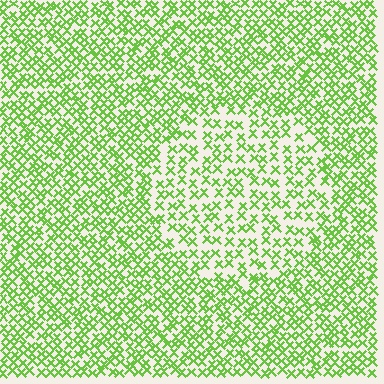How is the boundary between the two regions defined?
The boundary is defined by a change in element density (approximately 1.7x ratio). All elements are the same color, size, and shape.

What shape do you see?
I see a circle.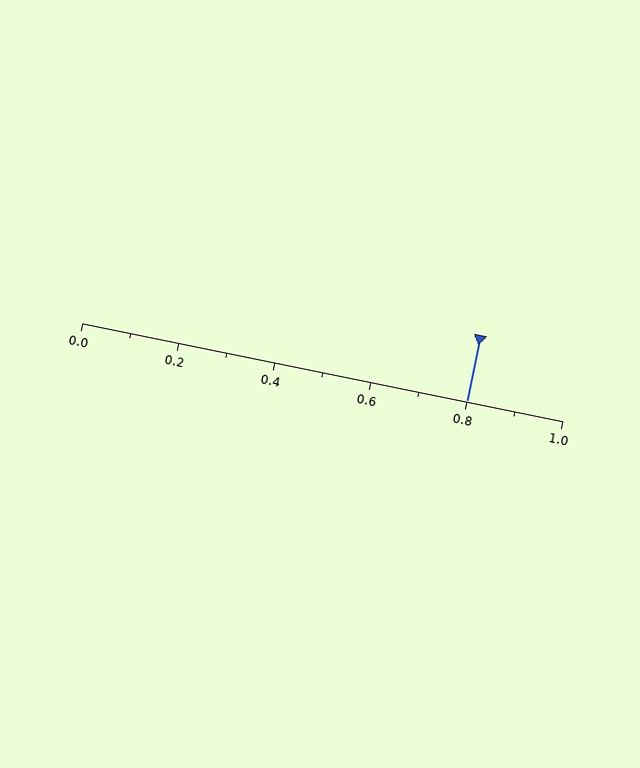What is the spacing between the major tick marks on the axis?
The major ticks are spaced 0.2 apart.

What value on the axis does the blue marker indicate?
The marker indicates approximately 0.8.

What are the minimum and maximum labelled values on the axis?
The axis runs from 0.0 to 1.0.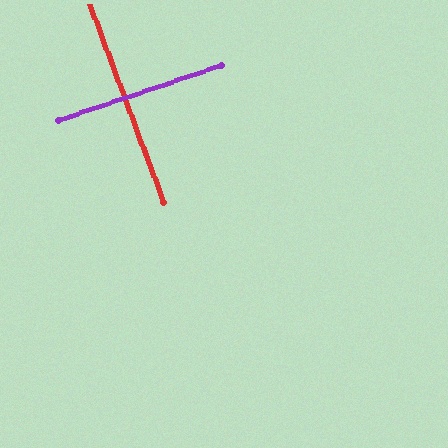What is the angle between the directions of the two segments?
Approximately 88 degrees.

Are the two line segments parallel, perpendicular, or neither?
Perpendicular — they meet at approximately 88°.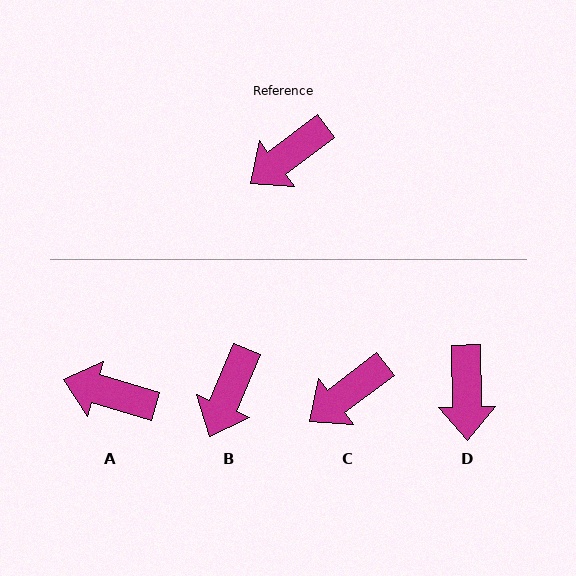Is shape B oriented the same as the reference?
No, it is off by about 30 degrees.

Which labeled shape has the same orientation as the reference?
C.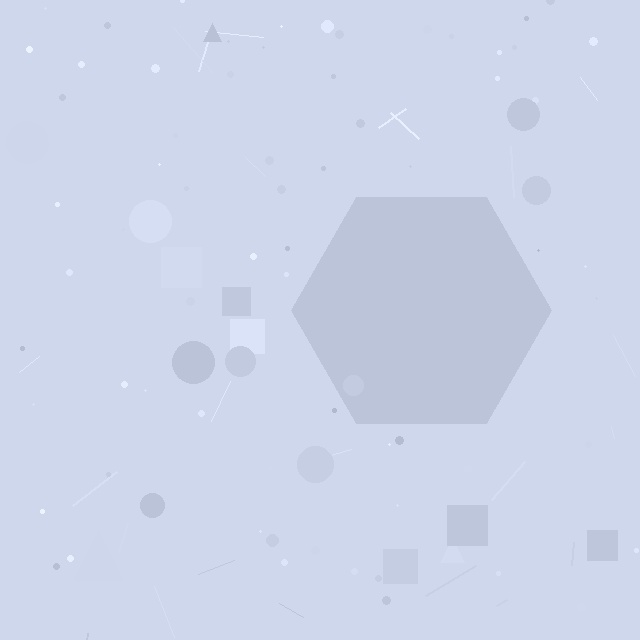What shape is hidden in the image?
A hexagon is hidden in the image.